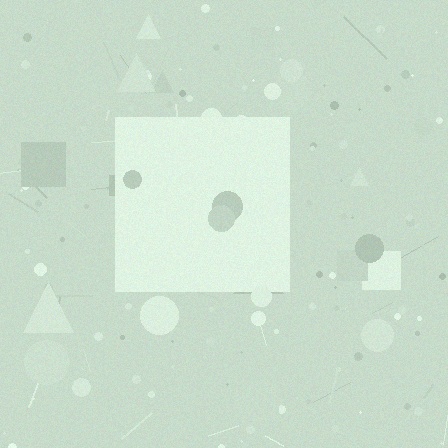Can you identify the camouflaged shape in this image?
The camouflaged shape is a square.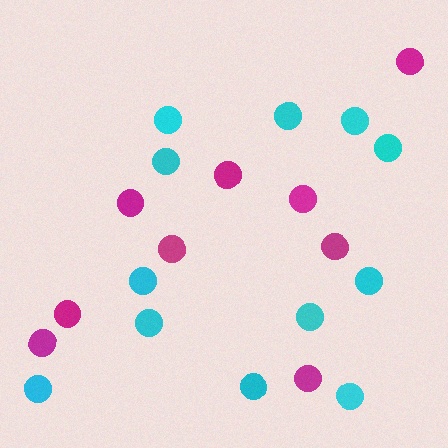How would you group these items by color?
There are 2 groups: one group of cyan circles (12) and one group of magenta circles (9).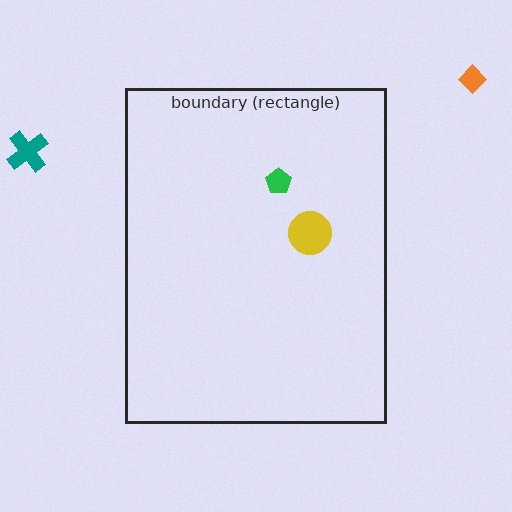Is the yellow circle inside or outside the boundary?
Inside.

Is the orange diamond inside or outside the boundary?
Outside.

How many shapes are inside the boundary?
2 inside, 2 outside.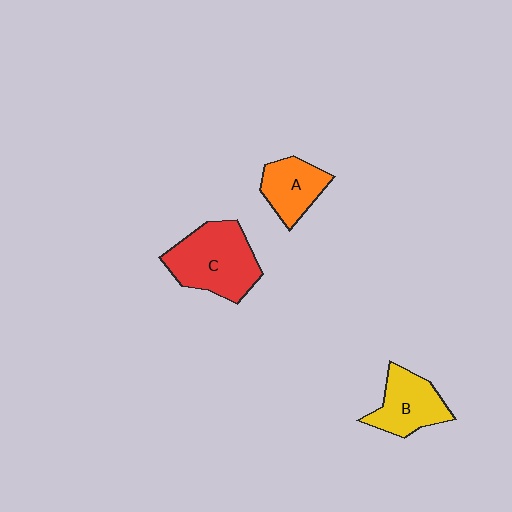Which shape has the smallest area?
Shape A (orange).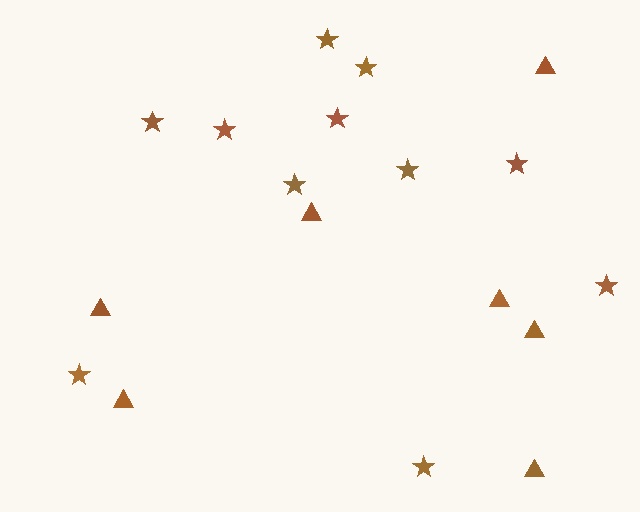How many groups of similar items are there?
There are 2 groups: one group of stars (11) and one group of triangles (7).